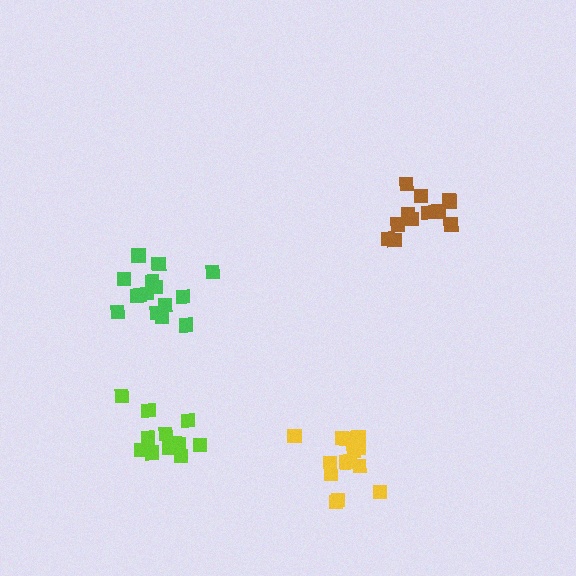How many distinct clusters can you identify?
There are 4 distinct clusters.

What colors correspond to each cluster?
The clusters are colored: lime, green, brown, yellow.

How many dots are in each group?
Group 1: 12 dots, Group 2: 15 dots, Group 3: 13 dots, Group 4: 15 dots (55 total).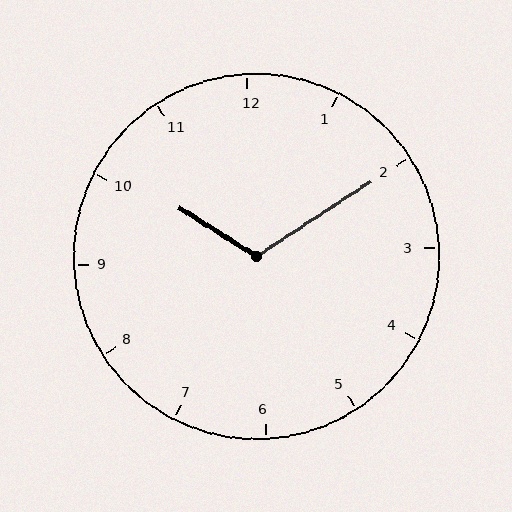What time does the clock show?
10:10.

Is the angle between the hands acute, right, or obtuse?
It is obtuse.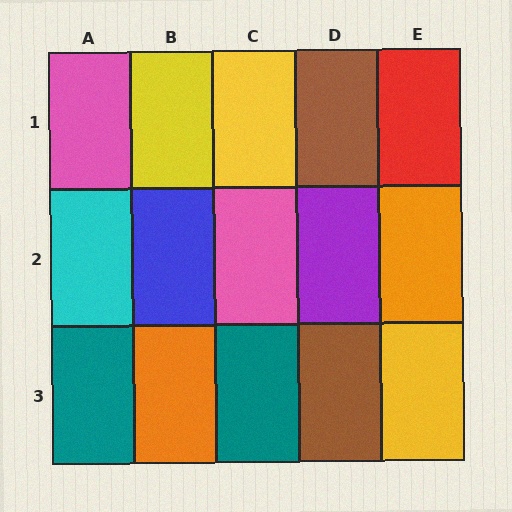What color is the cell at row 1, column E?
Red.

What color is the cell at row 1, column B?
Yellow.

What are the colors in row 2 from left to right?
Cyan, blue, pink, purple, orange.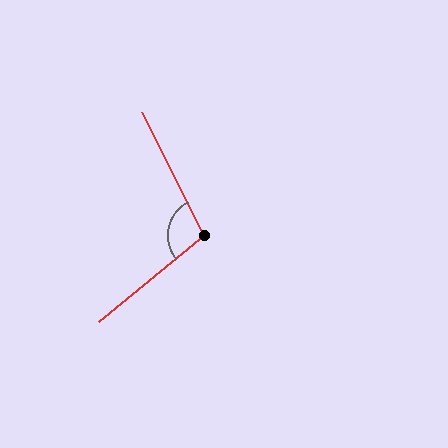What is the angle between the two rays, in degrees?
Approximately 103 degrees.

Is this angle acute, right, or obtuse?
It is obtuse.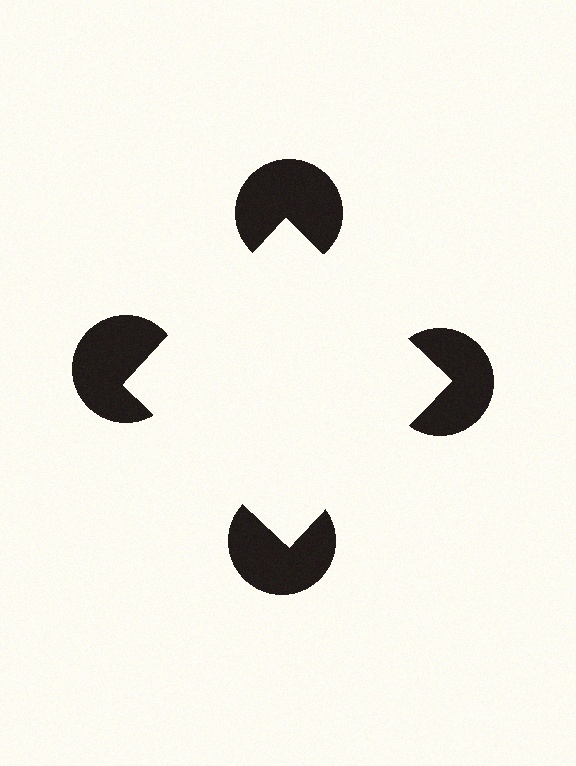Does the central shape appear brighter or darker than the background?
It typically appears slightly brighter than the background, even though no actual brightness change is drawn.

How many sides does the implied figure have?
4 sides.